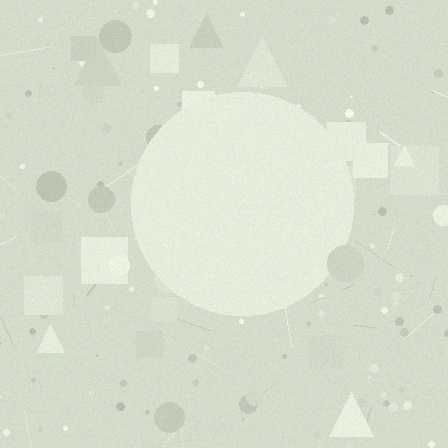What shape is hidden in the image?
A circle is hidden in the image.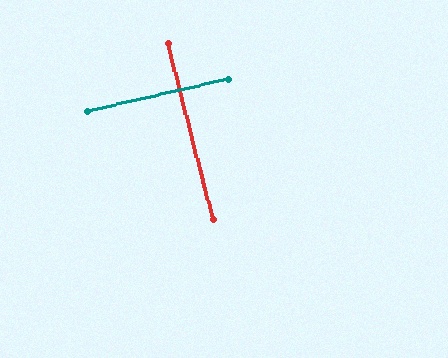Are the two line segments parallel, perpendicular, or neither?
Perpendicular — they meet at approximately 88°.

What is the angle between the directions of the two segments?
Approximately 88 degrees.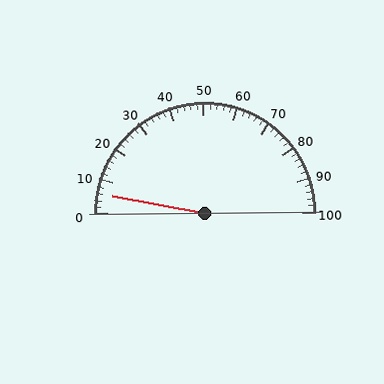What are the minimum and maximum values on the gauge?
The gauge ranges from 0 to 100.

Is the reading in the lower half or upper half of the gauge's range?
The reading is in the lower half of the range (0 to 100).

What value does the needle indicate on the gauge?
The needle indicates approximately 6.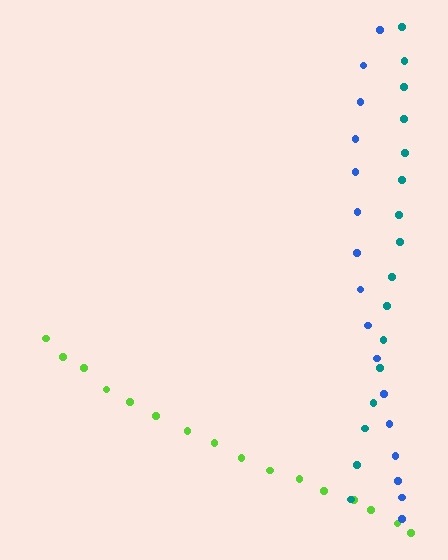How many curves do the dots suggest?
There are 3 distinct paths.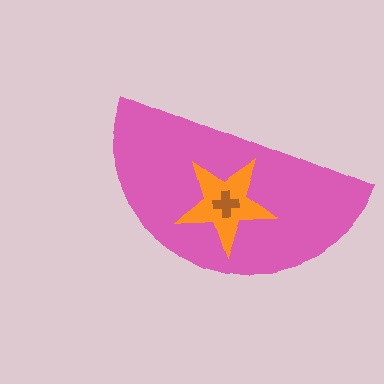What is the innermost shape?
The brown cross.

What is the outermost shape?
The pink semicircle.